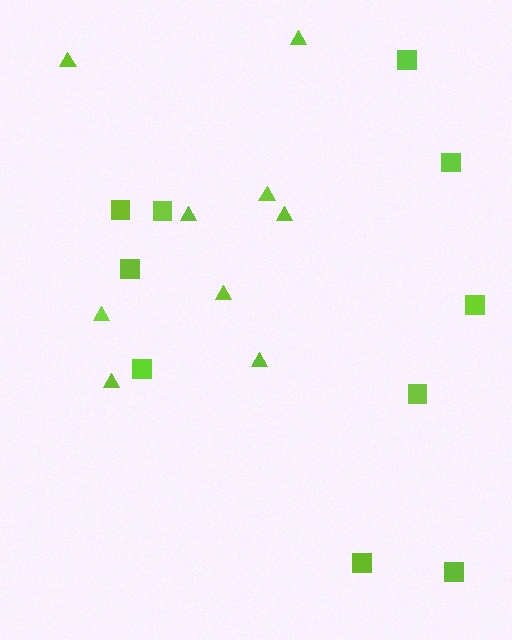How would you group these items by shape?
There are 2 groups: one group of squares (10) and one group of triangles (9).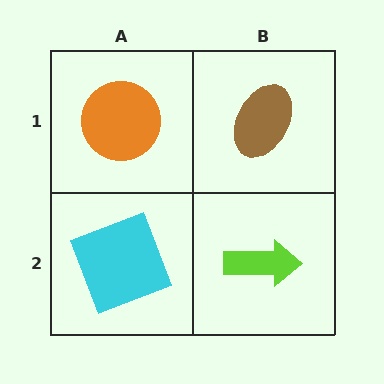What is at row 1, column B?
A brown ellipse.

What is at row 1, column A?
An orange circle.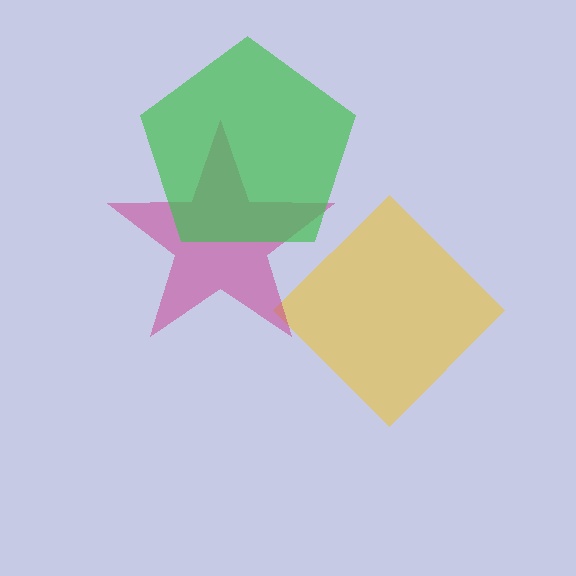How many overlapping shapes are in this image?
There are 3 overlapping shapes in the image.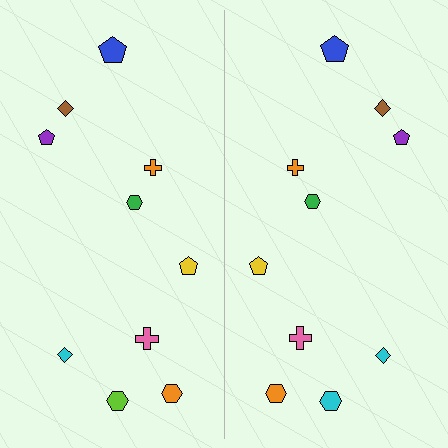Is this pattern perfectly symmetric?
No, the pattern is not perfectly symmetric. The cyan hexagon on the right side breaks the symmetry — its mirror counterpart is lime.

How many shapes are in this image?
There are 20 shapes in this image.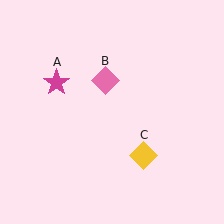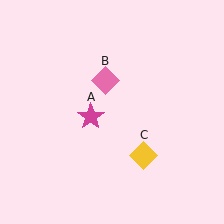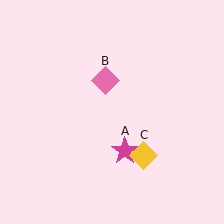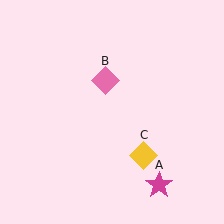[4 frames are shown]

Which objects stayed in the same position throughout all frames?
Pink diamond (object B) and yellow diamond (object C) remained stationary.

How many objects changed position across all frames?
1 object changed position: magenta star (object A).